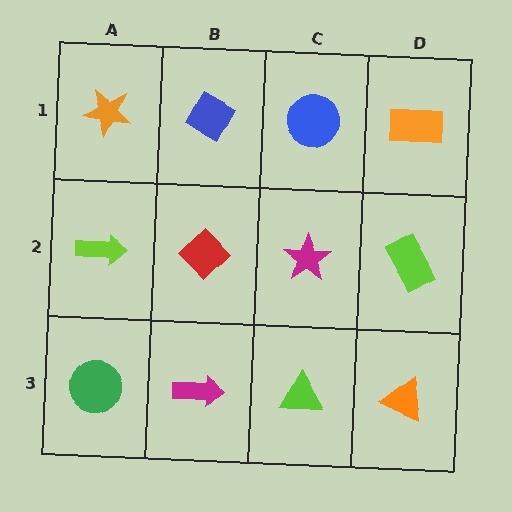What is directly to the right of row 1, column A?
A blue diamond.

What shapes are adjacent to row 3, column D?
A lime rectangle (row 2, column D), a lime triangle (row 3, column C).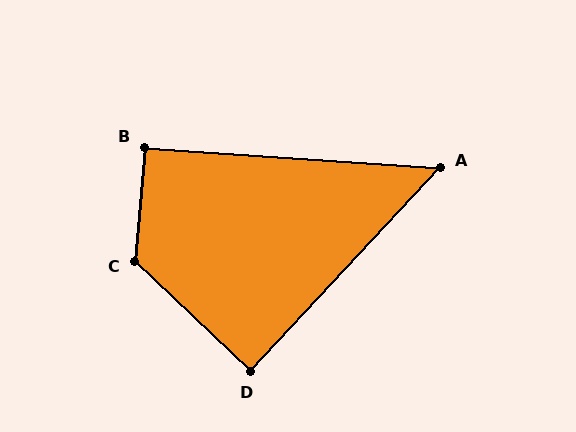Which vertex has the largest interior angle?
C, at approximately 129 degrees.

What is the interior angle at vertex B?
Approximately 91 degrees (approximately right).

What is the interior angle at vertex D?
Approximately 89 degrees (approximately right).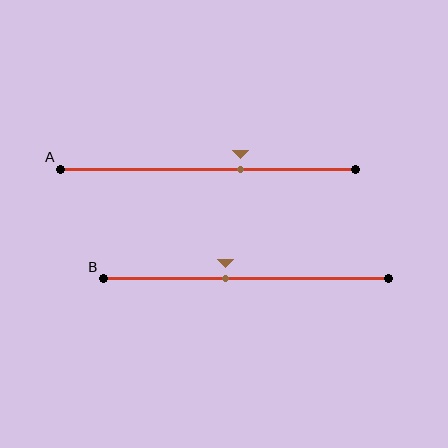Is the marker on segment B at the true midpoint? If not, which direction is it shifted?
No, the marker on segment B is shifted to the left by about 7% of the segment length.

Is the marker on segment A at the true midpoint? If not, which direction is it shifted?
No, the marker on segment A is shifted to the right by about 11% of the segment length.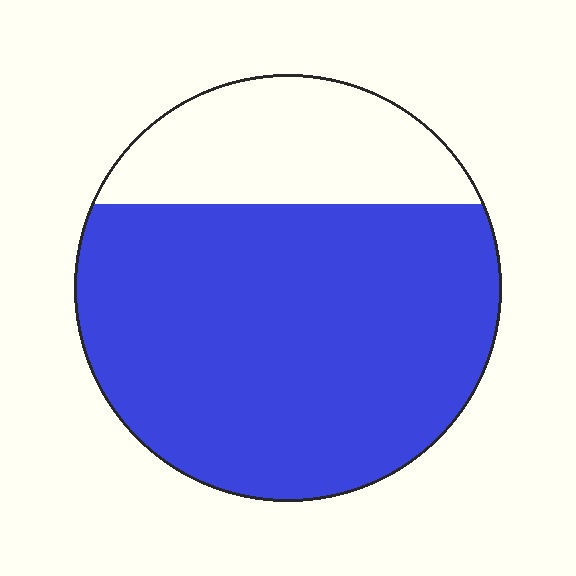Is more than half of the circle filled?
Yes.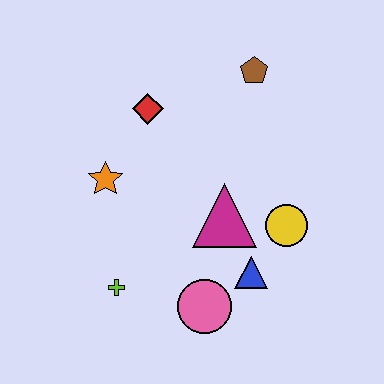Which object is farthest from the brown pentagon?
The lime cross is farthest from the brown pentagon.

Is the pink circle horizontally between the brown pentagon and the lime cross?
Yes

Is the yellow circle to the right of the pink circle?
Yes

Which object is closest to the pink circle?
The blue triangle is closest to the pink circle.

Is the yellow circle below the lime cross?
No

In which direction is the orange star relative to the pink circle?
The orange star is above the pink circle.